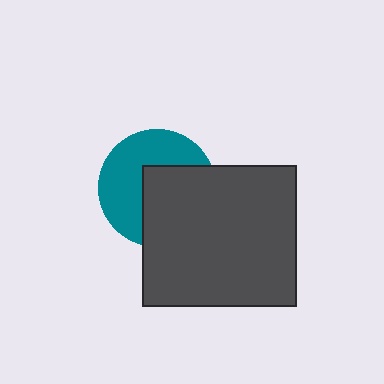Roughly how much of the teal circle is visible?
About half of it is visible (roughly 52%).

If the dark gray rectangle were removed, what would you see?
You would see the complete teal circle.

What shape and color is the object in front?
The object in front is a dark gray rectangle.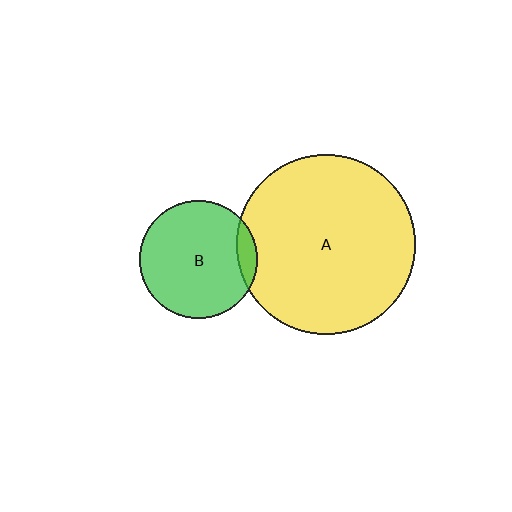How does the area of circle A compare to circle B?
Approximately 2.3 times.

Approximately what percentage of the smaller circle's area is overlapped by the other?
Approximately 10%.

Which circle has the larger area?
Circle A (yellow).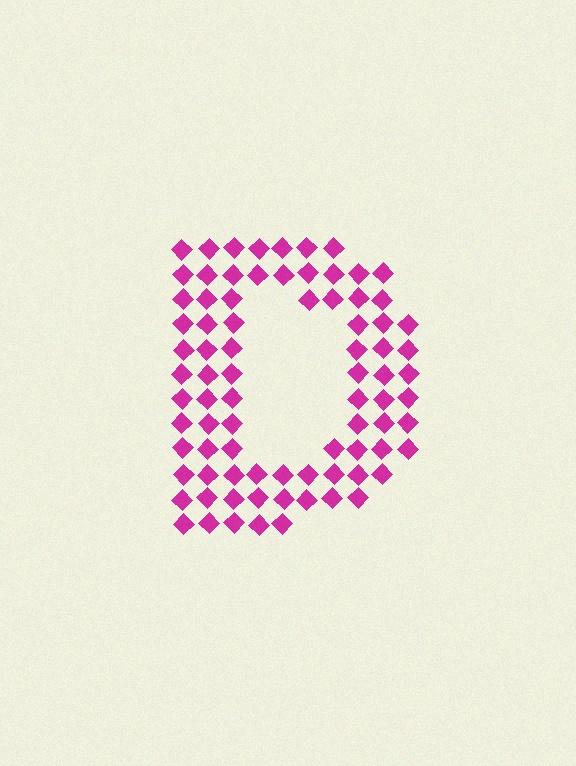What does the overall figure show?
The overall figure shows the letter D.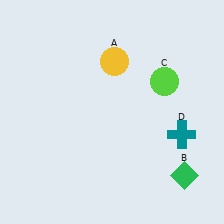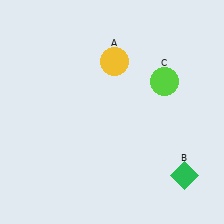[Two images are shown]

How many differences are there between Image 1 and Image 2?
There is 1 difference between the two images.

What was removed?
The teal cross (D) was removed in Image 2.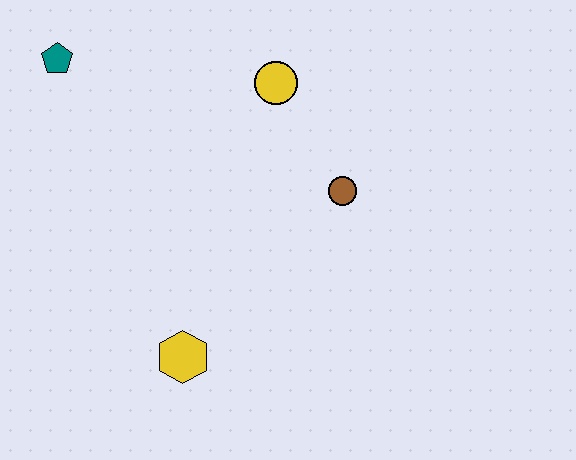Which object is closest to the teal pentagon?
The yellow circle is closest to the teal pentagon.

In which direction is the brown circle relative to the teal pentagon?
The brown circle is to the right of the teal pentagon.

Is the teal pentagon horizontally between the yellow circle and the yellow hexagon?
No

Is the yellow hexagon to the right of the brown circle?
No